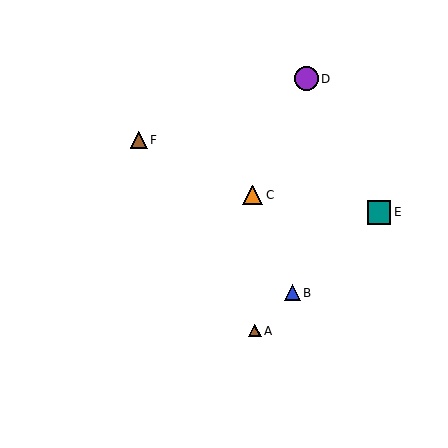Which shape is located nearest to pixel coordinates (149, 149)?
The brown triangle (labeled F) at (139, 140) is nearest to that location.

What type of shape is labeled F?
Shape F is a brown triangle.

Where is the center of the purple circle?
The center of the purple circle is at (306, 79).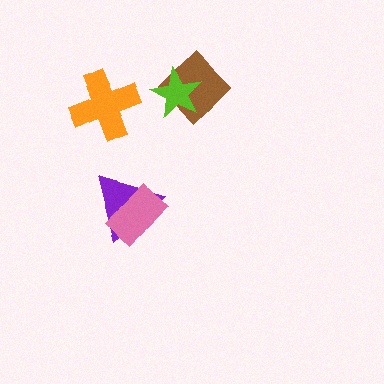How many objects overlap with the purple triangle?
1 object overlaps with the purple triangle.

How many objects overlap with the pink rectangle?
1 object overlaps with the pink rectangle.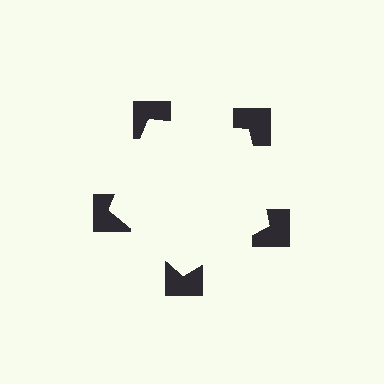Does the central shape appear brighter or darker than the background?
It typically appears slightly brighter than the background, even though no actual brightness change is drawn.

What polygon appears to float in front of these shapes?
An illusory pentagon — its edges are inferred from the aligned wedge cuts in the notched squares, not physically drawn.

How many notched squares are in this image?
There are 5 — one at each vertex of the illusory pentagon.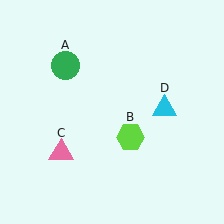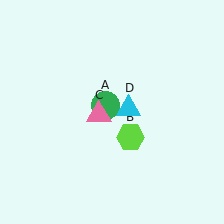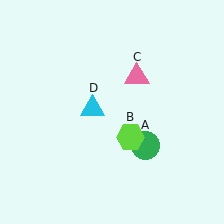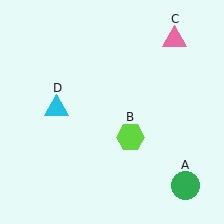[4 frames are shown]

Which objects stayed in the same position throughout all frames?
Lime hexagon (object B) remained stationary.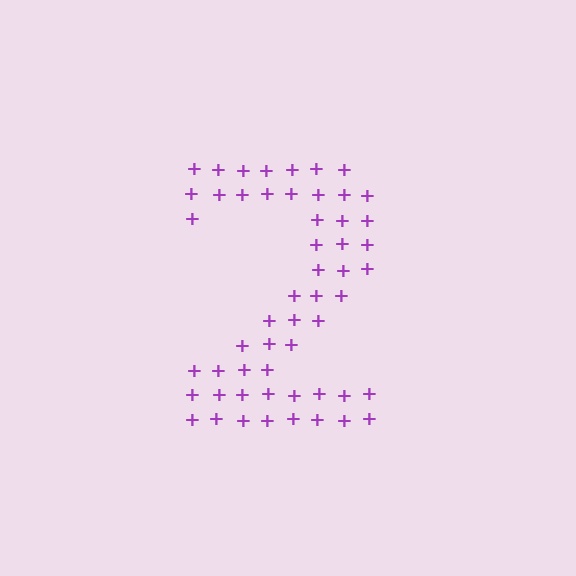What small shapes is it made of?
It is made of small plus signs.